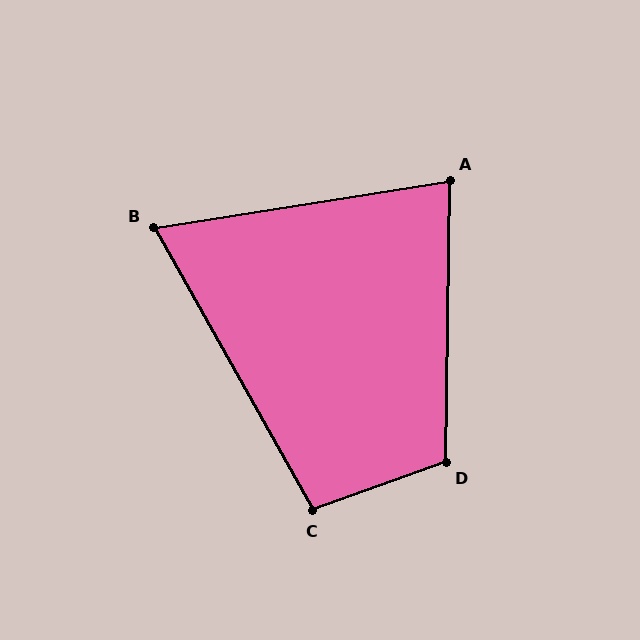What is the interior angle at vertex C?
Approximately 100 degrees (obtuse).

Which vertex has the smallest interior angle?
B, at approximately 70 degrees.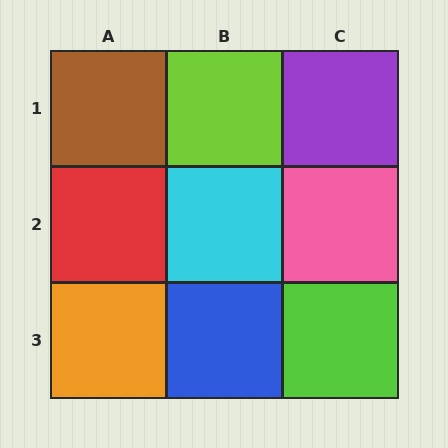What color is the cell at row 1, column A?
Brown.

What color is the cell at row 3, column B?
Blue.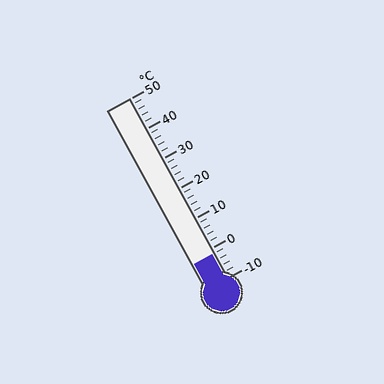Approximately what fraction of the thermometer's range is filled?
The thermometer is filled to approximately 15% of its range.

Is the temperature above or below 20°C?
The temperature is below 20°C.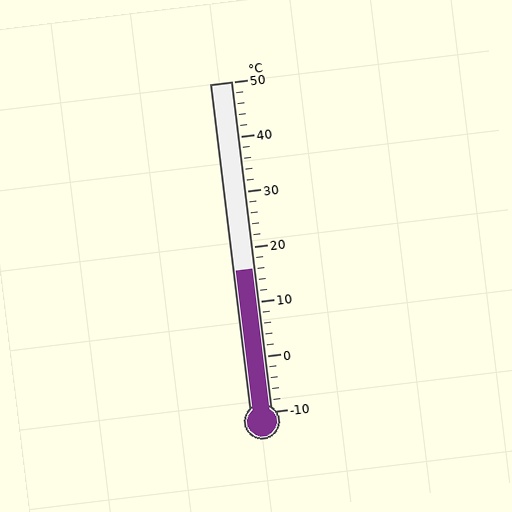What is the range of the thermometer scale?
The thermometer scale ranges from -10°C to 50°C.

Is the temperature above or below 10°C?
The temperature is above 10°C.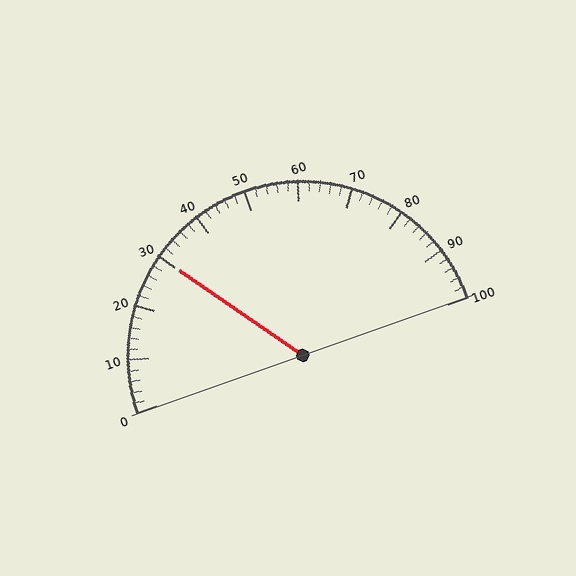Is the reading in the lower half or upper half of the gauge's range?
The reading is in the lower half of the range (0 to 100).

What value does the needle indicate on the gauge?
The needle indicates approximately 30.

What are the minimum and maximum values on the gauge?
The gauge ranges from 0 to 100.